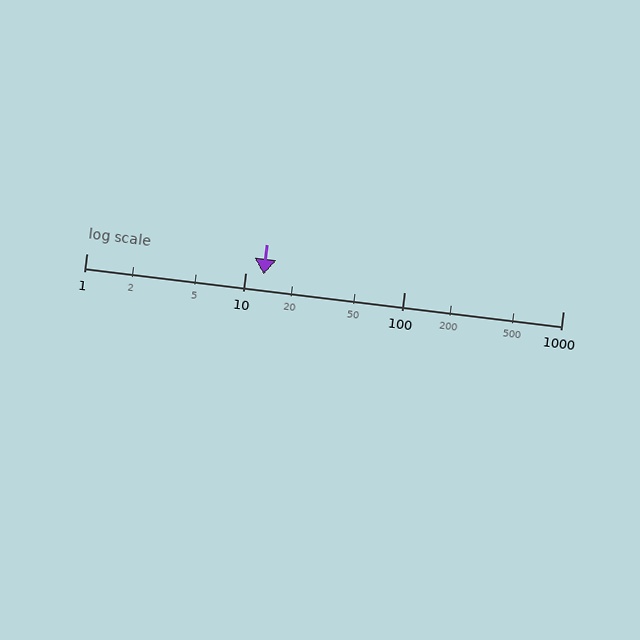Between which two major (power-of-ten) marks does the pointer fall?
The pointer is between 10 and 100.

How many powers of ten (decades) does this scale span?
The scale spans 3 decades, from 1 to 1000.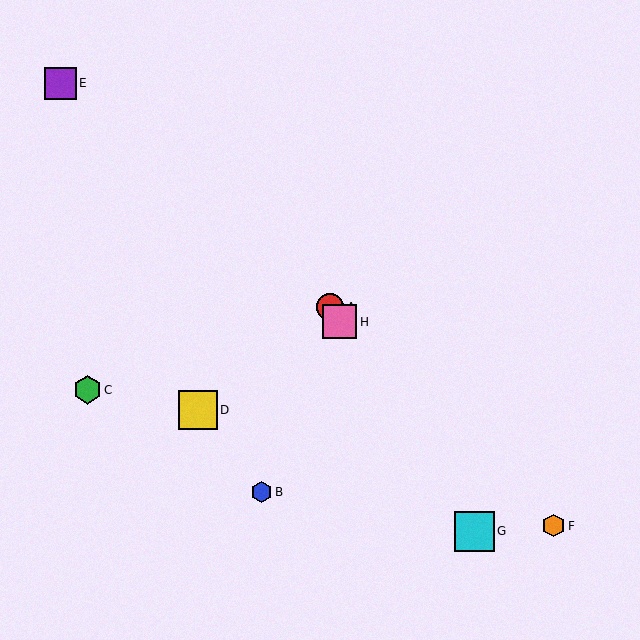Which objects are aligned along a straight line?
Objects A, G, H are aligned along a straight line.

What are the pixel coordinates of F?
Object F is at (553, 526).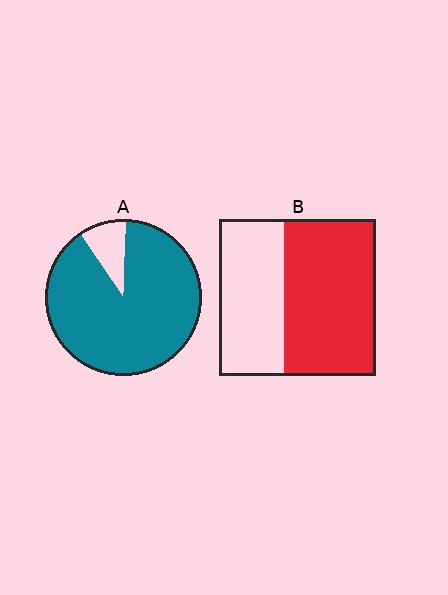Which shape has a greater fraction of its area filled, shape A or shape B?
Shape A.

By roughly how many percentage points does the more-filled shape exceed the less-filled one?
By roughly 30 percentage points (A over B).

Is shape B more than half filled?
Yes.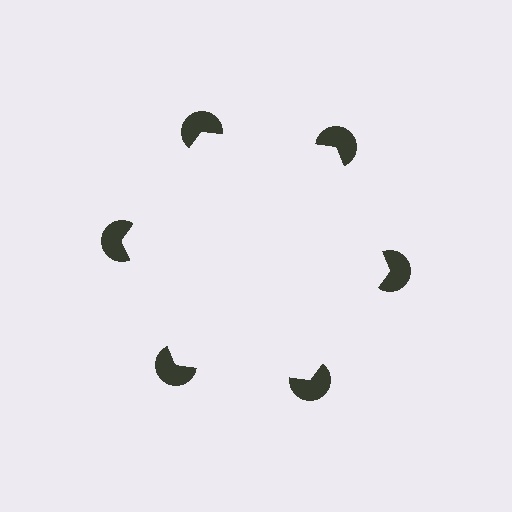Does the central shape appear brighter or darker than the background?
It typically appears slightly brighter than the background, even though no actual brightness change is drawn.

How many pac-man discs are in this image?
There are 6 — one at each vertex of the illusory hexagon.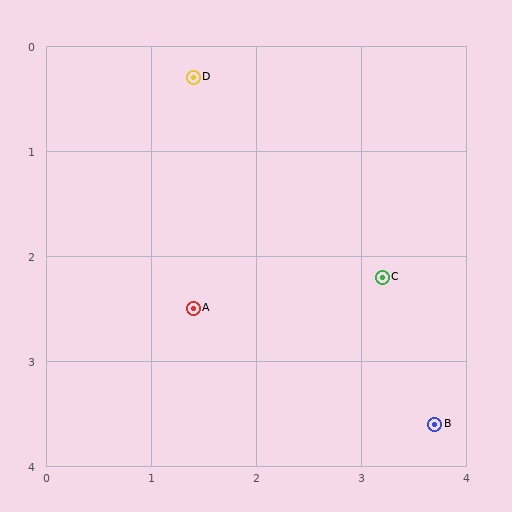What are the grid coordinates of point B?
Point B is at approximately (3.7, 3.6).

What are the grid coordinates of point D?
Point D is at approximately (1.4, 0.3).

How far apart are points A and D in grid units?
Points A and D are about 2.2 grid units apart.